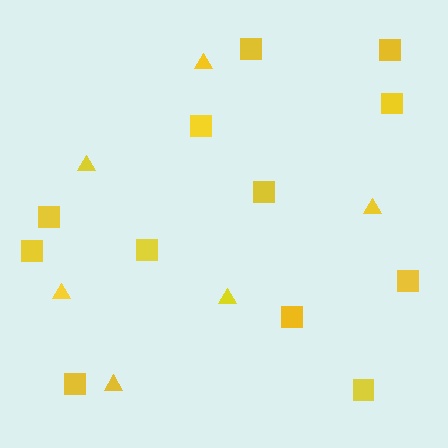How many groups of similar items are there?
There are 2 groups: one group of squares (12) and one group of triangles (6).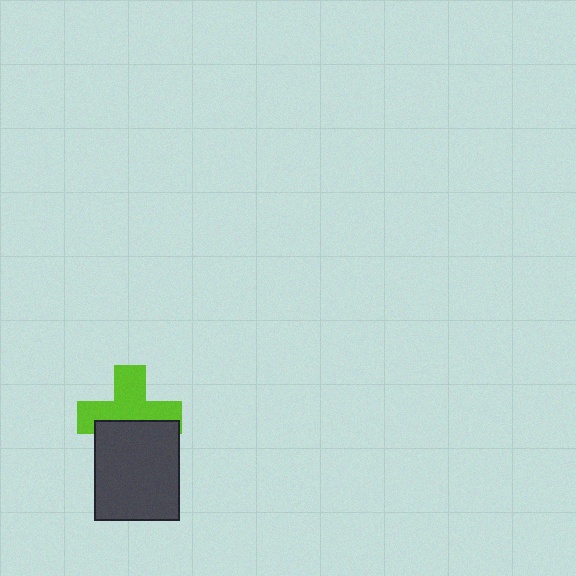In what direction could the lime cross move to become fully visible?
The lime cross could move up. That would shift it out from behind the dark gray rectangle entirely.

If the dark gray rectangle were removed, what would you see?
You would see the complete lime cross.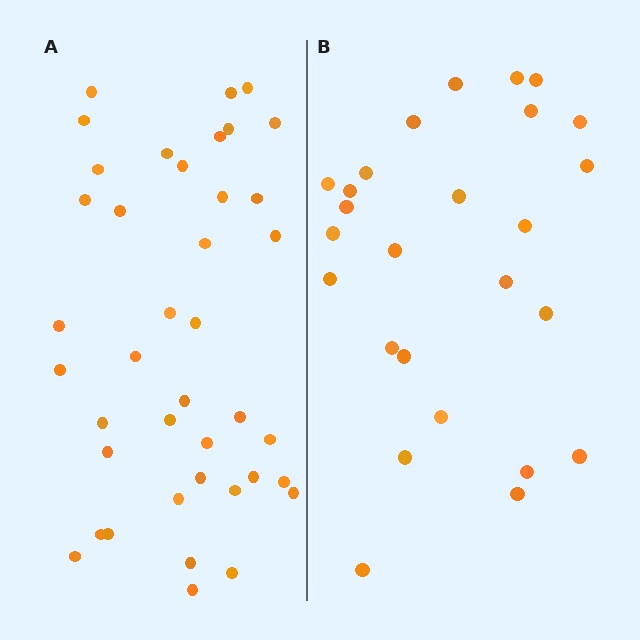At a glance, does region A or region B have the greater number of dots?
Region A (the left region) has more dots.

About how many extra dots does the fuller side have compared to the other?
Region A has approximately 15 more dots than region B.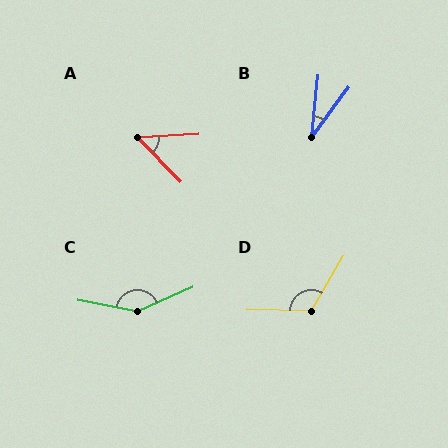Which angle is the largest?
C, at approximately 145 degrees.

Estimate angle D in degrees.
Approximately 119 degrees.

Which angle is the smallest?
B, at approximately 31 degrees.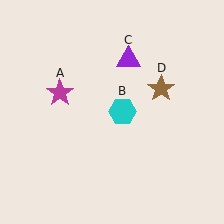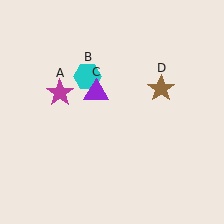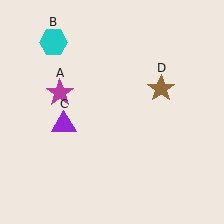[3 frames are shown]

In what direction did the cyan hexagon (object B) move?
The cyan hexagon (object B) moved up and to the left.